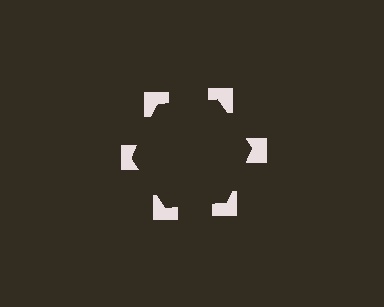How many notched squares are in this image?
There are 6 — one at each vertex of the illusory hexagon.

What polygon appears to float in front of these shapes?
An illusory hexagon — its edges are inferred from the aligned wedge cuts in the notched squares, not physically drawn.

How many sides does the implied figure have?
6 sides.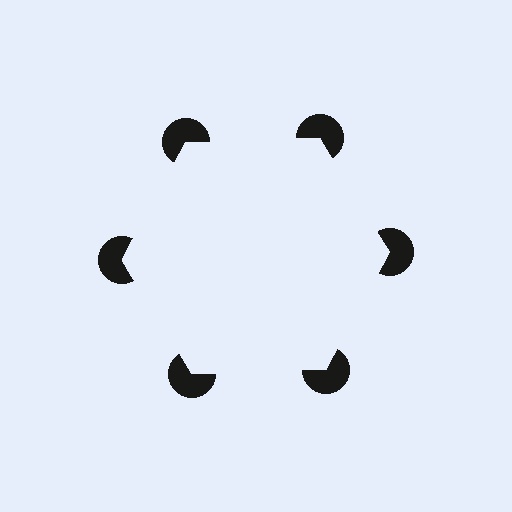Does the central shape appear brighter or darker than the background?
It typically appears slightly brighter than the background, even though no actual brightness change is drawn.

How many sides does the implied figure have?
6 sides.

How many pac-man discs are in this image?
There are 6 — one at each vertex of the illusory hexagon.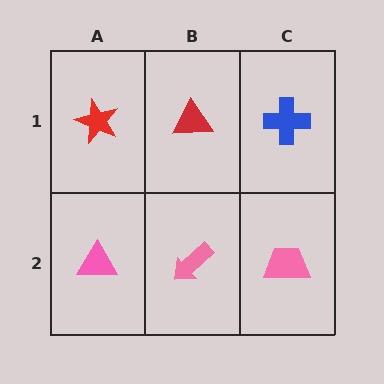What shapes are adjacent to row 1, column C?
A pink trapezoid (row 2, column C), a red triangle (row 1, column B).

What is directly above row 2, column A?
A red star.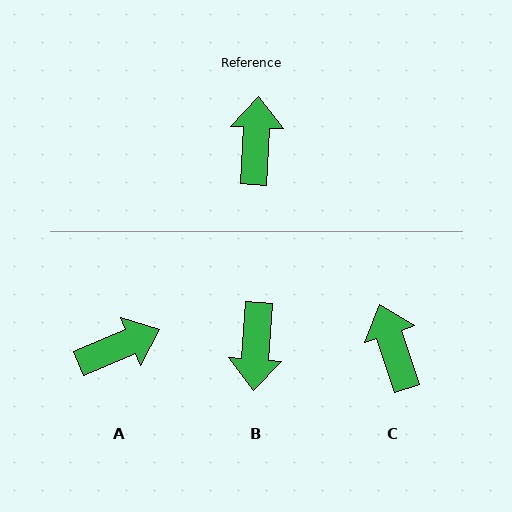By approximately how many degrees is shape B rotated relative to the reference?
Approximately 179 degrees counter-clockwise.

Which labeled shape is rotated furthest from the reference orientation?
B, about 179 degrees away.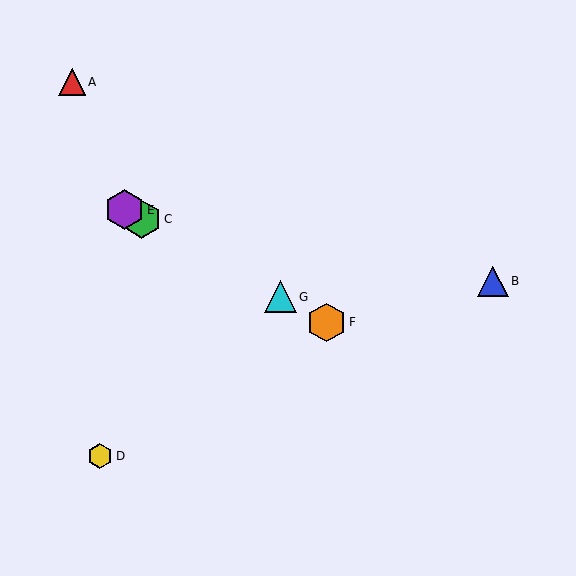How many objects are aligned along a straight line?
4 objects (C, E, F, G) are aligned along a straight line.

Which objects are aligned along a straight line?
Objects C, E, F, G are aligned along a straight line.